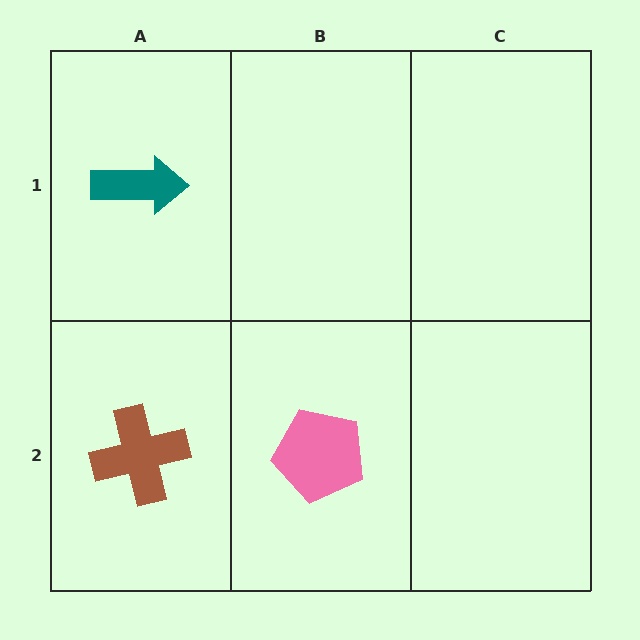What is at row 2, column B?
A pink pentagon.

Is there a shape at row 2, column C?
No, that cell is empty.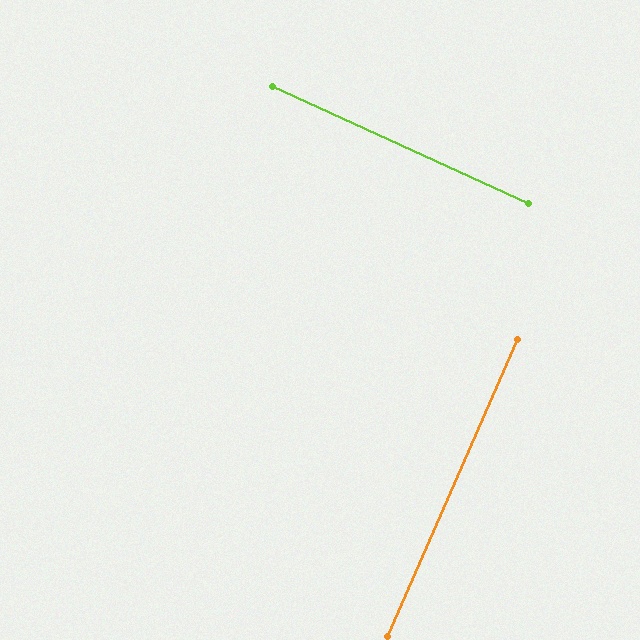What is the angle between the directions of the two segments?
Approximately 89 degrees.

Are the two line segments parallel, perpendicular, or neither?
Perpendicular — they meet at approximately 89°.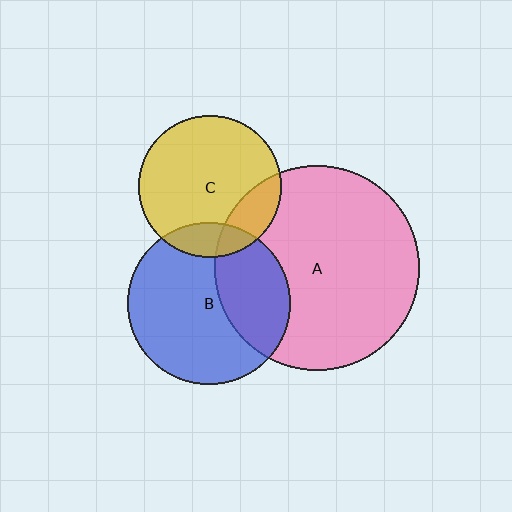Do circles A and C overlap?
Yes.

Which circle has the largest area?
Circle A (pink).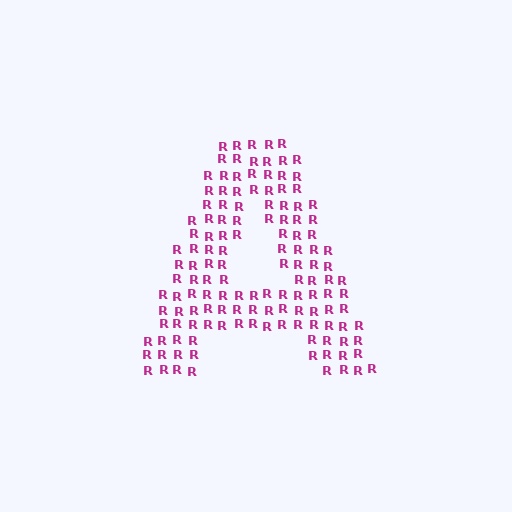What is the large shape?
The large shape is the letter A.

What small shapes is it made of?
It is made of small letter R's.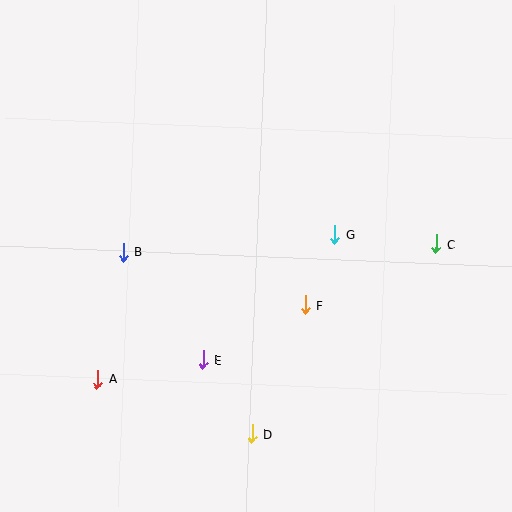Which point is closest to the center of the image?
Point F at (305, 305) is closest to the center.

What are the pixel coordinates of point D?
Point D is at (252, 434).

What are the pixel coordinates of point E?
Point E is at (203, 360).